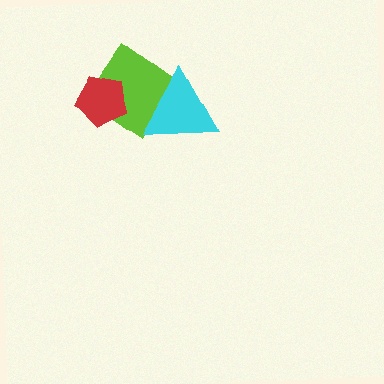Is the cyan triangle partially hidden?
No, no other shape covers it.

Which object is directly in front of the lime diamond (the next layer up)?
The red pentagon is directly in front of the lime diamond.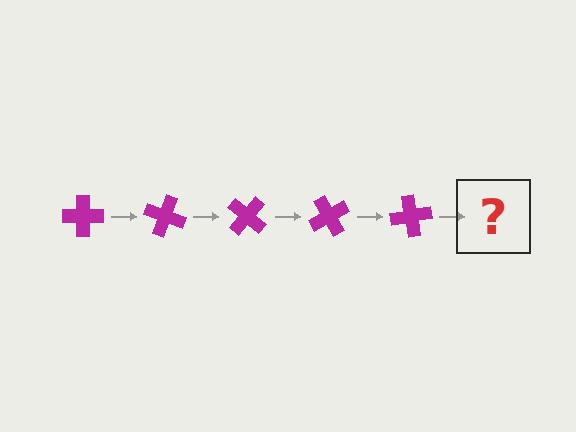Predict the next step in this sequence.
The next step is a magenta cross rotated 100 degrees.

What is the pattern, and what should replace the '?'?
The pattern is that the cross rotates 20 degrees each step. The '?' should be a magenta cross rotated 100 degrees.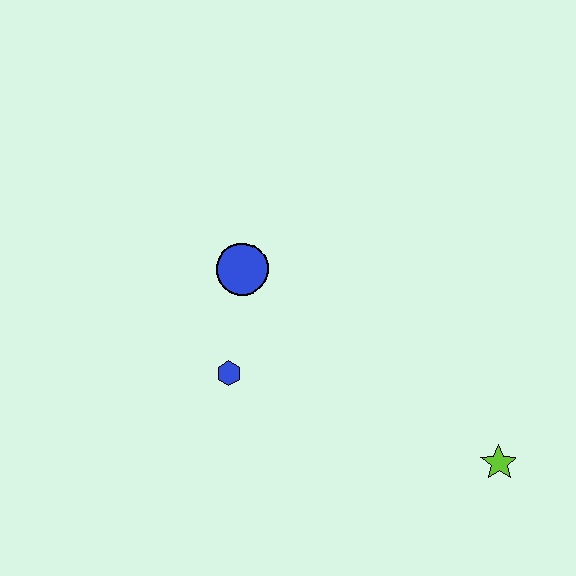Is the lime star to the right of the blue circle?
Yes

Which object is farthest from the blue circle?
The lime star is farthest from the blue circle.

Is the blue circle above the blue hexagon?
Yes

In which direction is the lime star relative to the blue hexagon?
The lime star is to the right of the blue hexagon.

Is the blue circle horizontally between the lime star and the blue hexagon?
Yes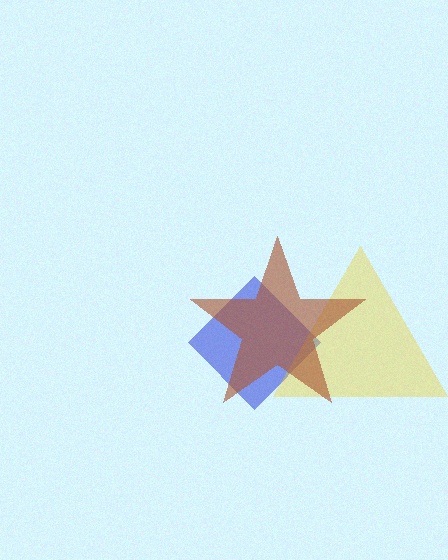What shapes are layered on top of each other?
The layered shapes are: a blue diamond, a yellow triangle, a brown star.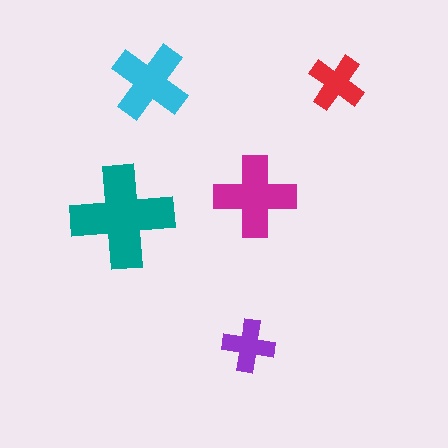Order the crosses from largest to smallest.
the teal one, the magenta one, the cyan one, the red one, the purple one.